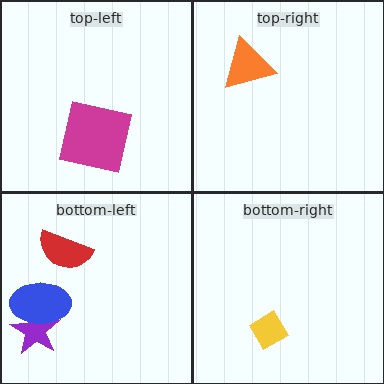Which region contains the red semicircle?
The bottom-left region.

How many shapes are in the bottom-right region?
1.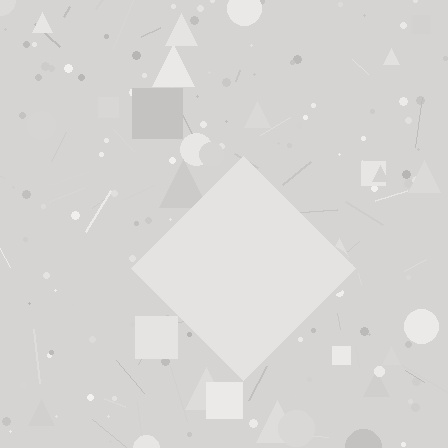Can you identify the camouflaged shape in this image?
The camouflaged shape is a diamond.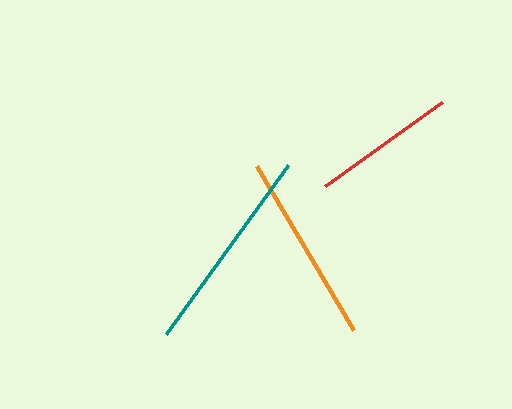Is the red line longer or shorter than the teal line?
The teal line is longer than the red line.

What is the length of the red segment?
The red segment is approximately 144 pixels long.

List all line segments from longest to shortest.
From longest to shortest: teal, orange, red.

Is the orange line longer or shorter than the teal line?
The teal line is longer than the orange line.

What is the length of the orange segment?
The orange segment is approximately 191 pixels long.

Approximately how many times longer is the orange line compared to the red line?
The orange line is approximately 1.3 times the length of the red line.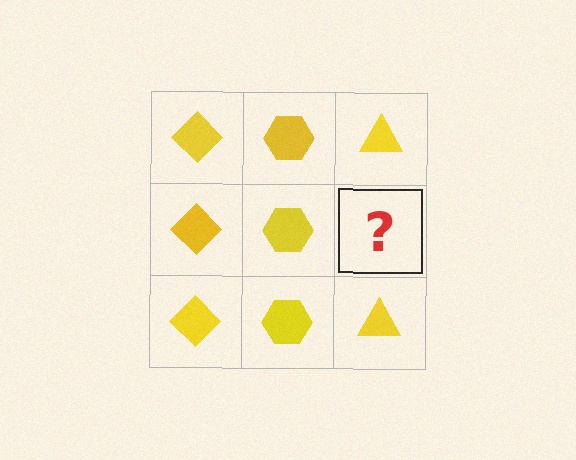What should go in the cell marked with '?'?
The missing cell should contain a yellow triangle.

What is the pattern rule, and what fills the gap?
The rule is that each column has a consistent shape. The gap should be filled with a yellow triangle.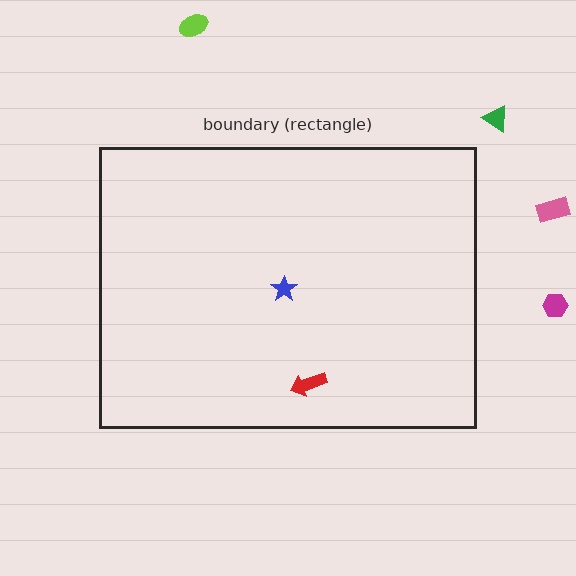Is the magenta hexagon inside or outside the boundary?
Outside.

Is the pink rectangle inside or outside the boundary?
Outside.